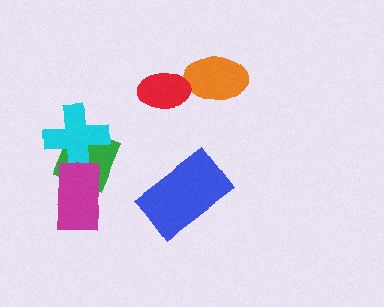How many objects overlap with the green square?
2 objects overlap with the green square.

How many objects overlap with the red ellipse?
1 object overlaps with the red ellipse.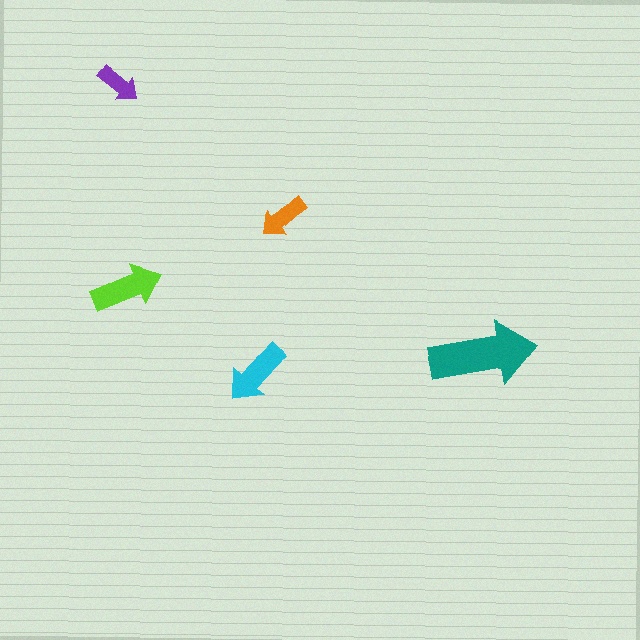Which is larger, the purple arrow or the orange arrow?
The orange one.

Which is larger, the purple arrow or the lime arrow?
The lime one.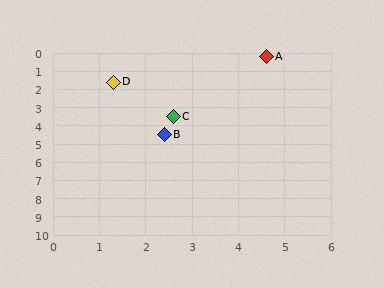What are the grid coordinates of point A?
Point A is at approximately (4.6, 0.2).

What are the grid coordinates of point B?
Point B is at approximately (2.4, 4.5).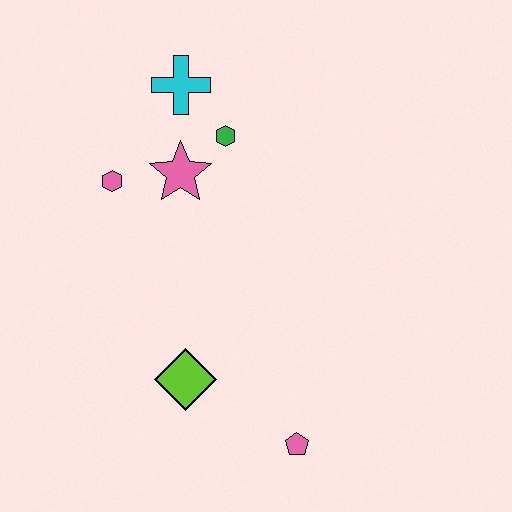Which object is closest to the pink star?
The green hexagon is closest to the pink star.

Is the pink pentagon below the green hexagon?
Yes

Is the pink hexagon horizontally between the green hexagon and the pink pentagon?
No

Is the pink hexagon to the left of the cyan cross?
Yes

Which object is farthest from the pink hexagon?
The pink pentagon is farthest from the pink hexagon.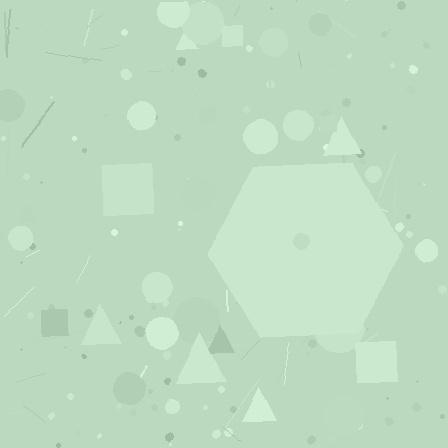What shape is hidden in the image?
A hexagon is hidden in the image.